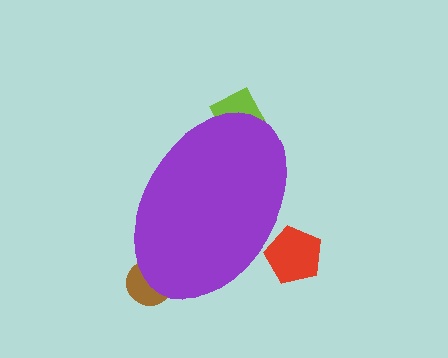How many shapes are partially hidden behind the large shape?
3 shapes are partially hidden.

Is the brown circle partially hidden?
Yes, the brown circle is partially hidden behind the purple ellipse.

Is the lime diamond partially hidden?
Yes, the lime diamond is partially hidden behind the purple ellipse.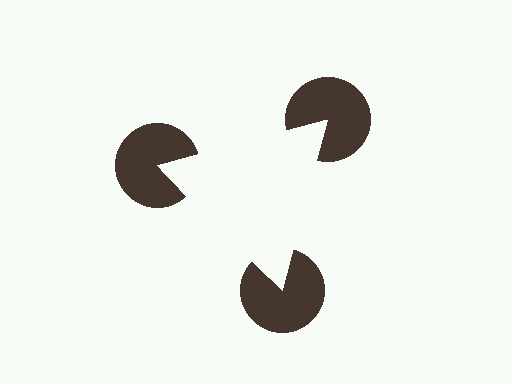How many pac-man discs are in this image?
There are 3 — one at each vertex of the illusory triangle.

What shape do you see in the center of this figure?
An illusory triangle — its edges are inferred from the aligned wedge cuts in the pac-man discs, not physically drawn.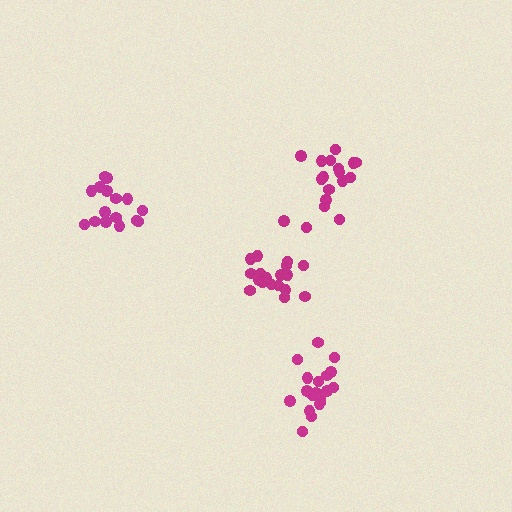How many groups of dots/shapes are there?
There are 4 groups.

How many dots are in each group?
Group 1: 16 dots, Group 2: 17 dots, Group 3: 20 dots, Group 4: 20 dots (73 total).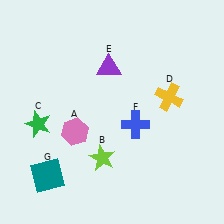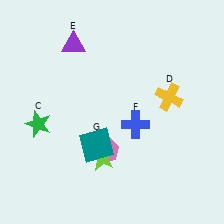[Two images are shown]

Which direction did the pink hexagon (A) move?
The pink hexagon (A) moved right.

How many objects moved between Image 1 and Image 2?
3 objects moved between the two images.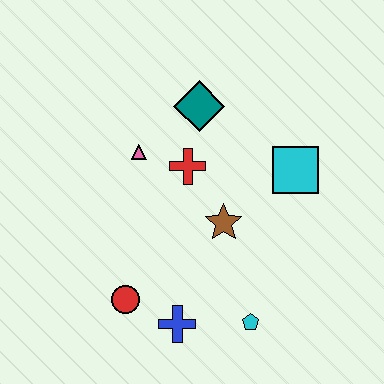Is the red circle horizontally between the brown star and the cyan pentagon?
No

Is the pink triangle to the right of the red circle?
Yes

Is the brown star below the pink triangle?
Yes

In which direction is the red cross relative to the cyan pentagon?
The red cross is above the cyan pentagon.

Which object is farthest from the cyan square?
The red circle is farthest from the cyan square.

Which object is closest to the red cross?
The pink triangle is closest to the red cross.